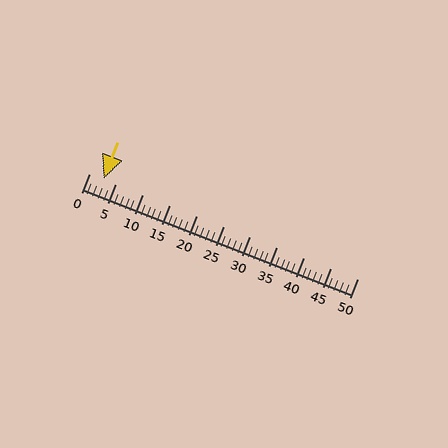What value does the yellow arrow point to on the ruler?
The yellow arrow points to approximately 3.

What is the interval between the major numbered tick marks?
The major tick marks are spaced 5 units apart.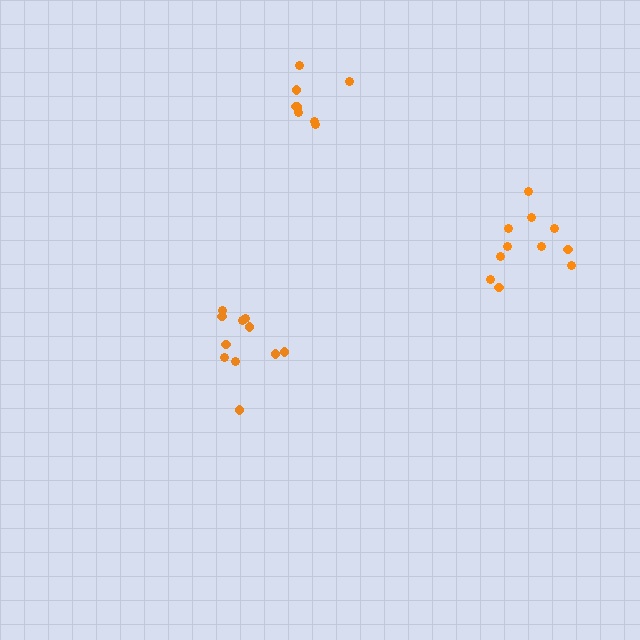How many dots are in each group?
Group 1: 11 dots, Group 2: 8 dots, Group 3: 11 dots (30 total).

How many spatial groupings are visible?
There are 3 spatial groupings.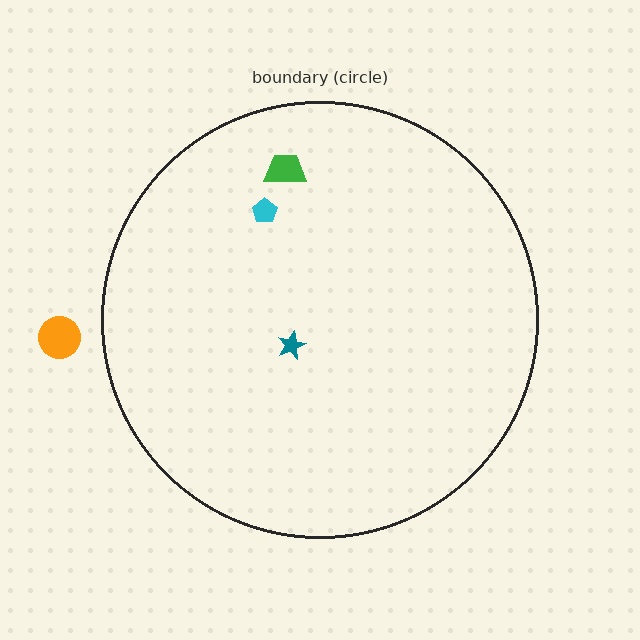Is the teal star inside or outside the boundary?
Inside.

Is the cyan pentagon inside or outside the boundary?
Inside.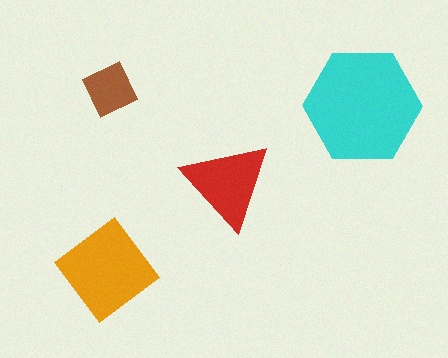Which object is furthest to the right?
The cyan hexagon is rightmost.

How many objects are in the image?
There are 4 objects in the image.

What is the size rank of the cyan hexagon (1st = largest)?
1st.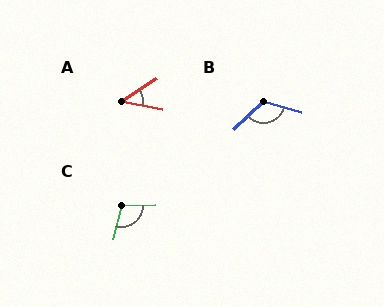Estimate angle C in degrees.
Approximately 106 degrees.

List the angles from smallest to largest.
A (45°), C (106°), B (121°).